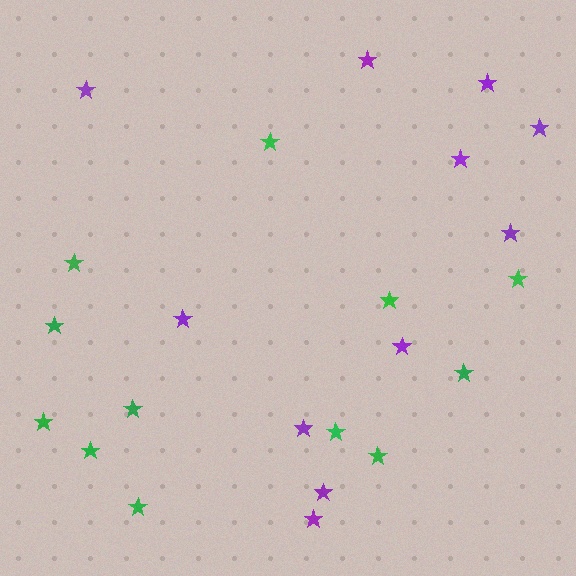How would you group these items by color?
There are 2 groups: one group of purple stars (11) and one group of green stars (12).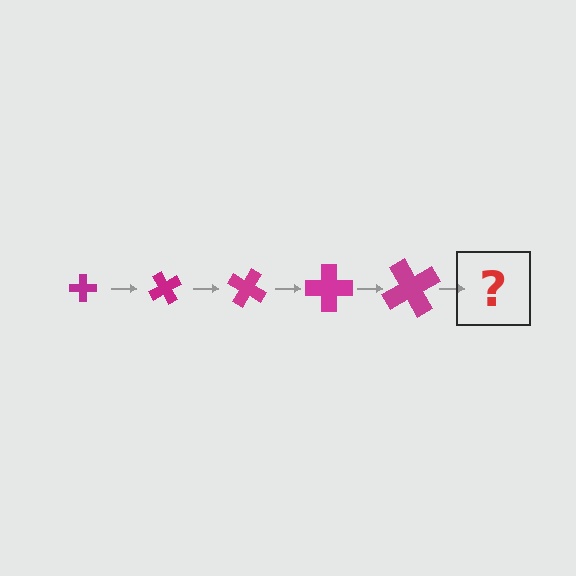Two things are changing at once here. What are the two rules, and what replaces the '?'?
The two rules are that the cross grows larger each step and it rotates 60 degrees each step. The '?' should be a cross, larger than the previous one and rotated 300 degrees from the start.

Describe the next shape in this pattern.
It should be a cross, larger than the previous one and rotated 300 degrees from the start.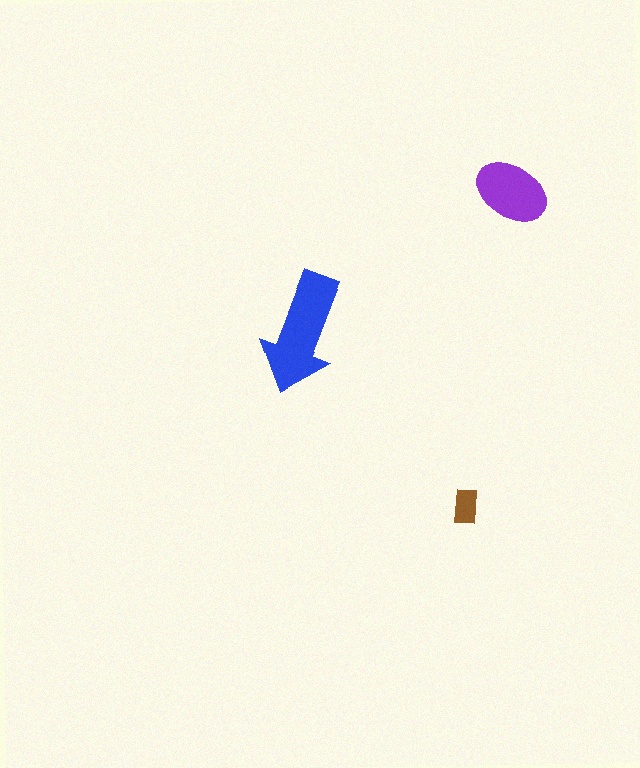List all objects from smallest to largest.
The brown rectangle, the purple ellipse, the blue arrow.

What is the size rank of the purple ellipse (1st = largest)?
2nd.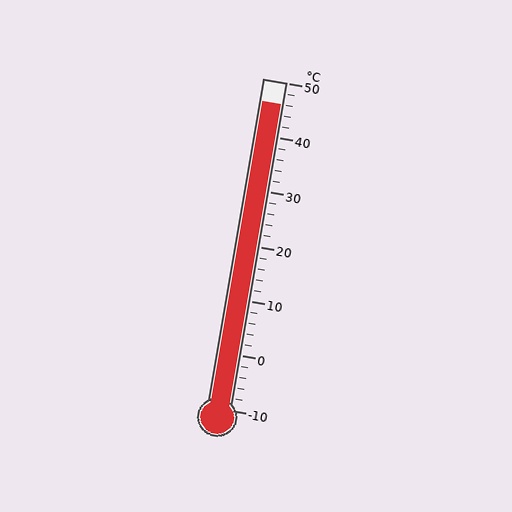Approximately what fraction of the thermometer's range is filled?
The thermometer is filled to approximately 95% of its range.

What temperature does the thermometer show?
The thermometer shows approximately 46°C.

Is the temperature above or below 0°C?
The temperature is above 0°C.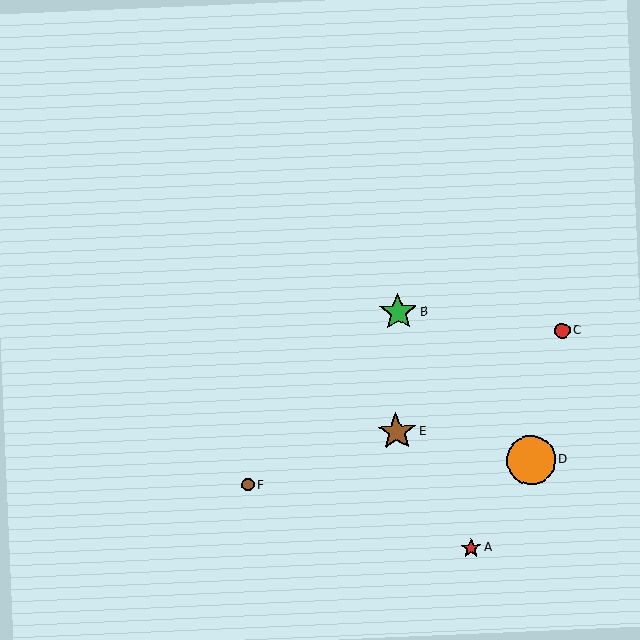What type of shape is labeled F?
Shape F is a brown circle.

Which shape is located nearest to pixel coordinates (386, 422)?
The brown star (labeled E) at (397, 432) is nearest to that location.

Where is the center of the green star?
The center of the green star is at (398, 312).